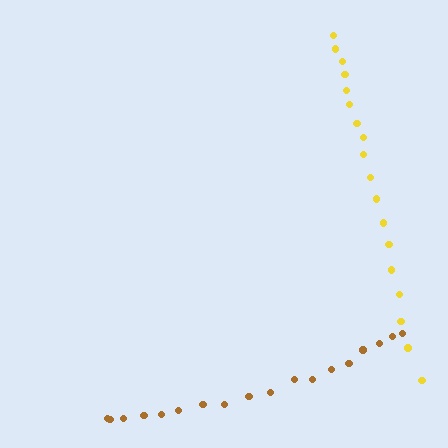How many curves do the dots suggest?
There are 2 distinct paths.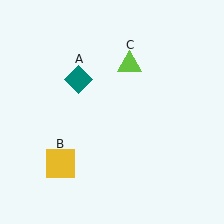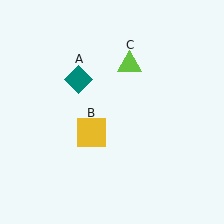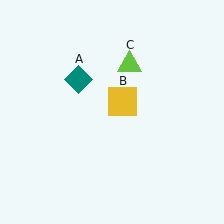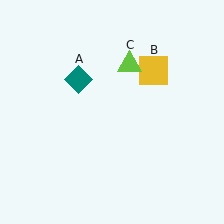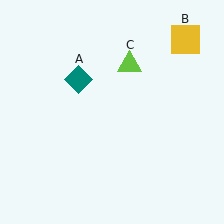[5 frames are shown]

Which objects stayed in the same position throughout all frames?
Teal diamond (object A) and lime triangle (object C) remained stationary.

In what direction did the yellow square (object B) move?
The yellow square (object B) moved up and to the right.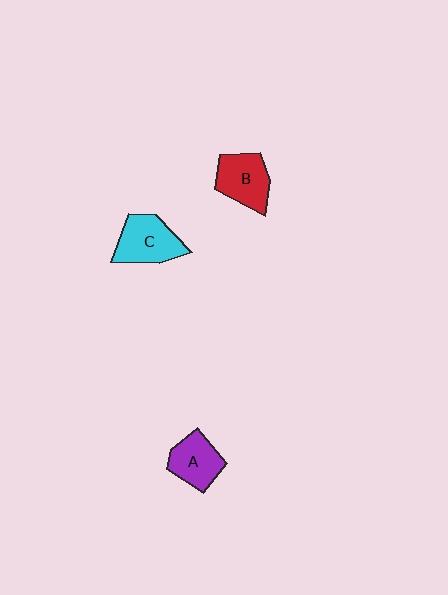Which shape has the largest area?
Shape C (cyan).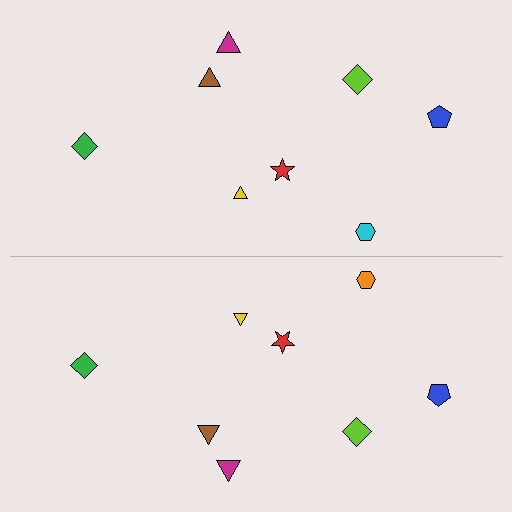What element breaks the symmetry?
The orange hexagon on the bottom side breaks the symmetry — its mirror counterpart is cyan.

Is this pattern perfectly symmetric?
No, the pattern is not perfectly symmetric. The orange hexagon on the bottom side breaks the symmetry — its mirror counterpart is cyan.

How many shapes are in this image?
There are 16 shapes in this image.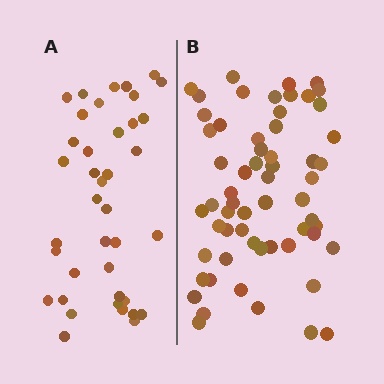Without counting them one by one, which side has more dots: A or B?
Region B (the right region) has more dots.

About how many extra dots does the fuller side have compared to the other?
Region B has approximately 20 more dots than region A.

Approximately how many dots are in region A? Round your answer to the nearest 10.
About 40 dots. (The exact count is 39, which rounds to 40.)